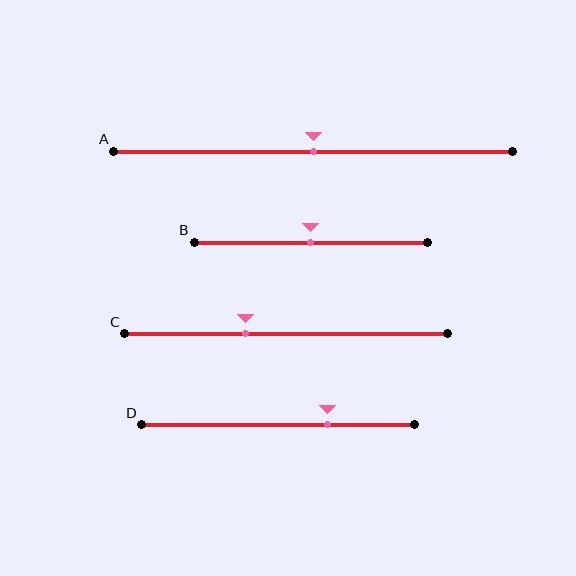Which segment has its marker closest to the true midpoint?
Segment A has its marker closest to the true midpoint.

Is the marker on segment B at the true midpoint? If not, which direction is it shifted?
Yes, the marker on segment B is at the true midpoint.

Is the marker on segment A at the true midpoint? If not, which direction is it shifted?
Yes, the marker on segment A is at the true midpoint.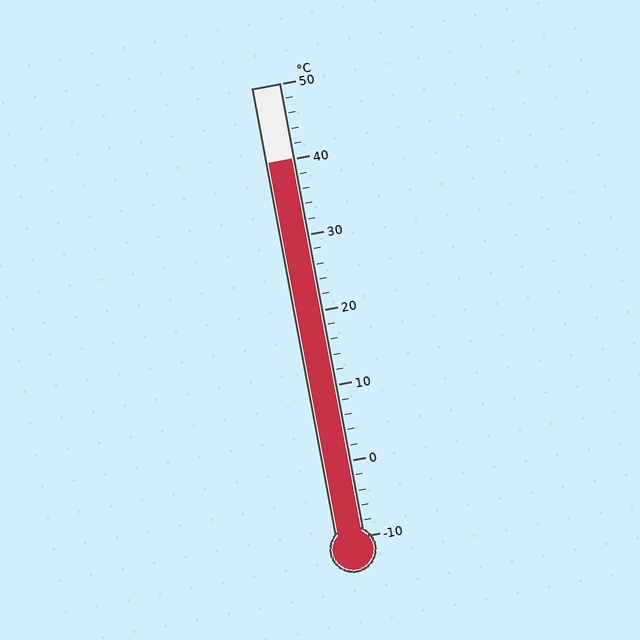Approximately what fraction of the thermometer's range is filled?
The thermometer is filled to approximately 85% of its range.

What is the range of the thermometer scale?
The thermometer scale ranges from -10°C to 50°C.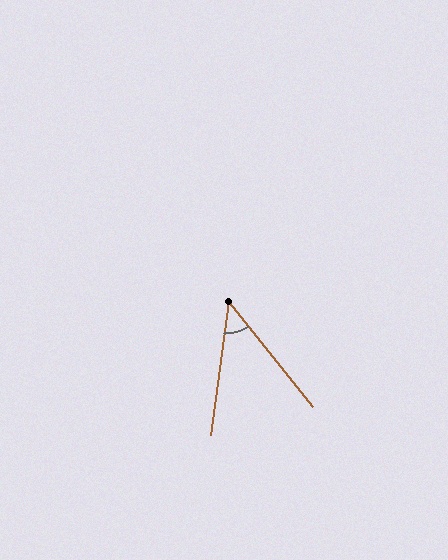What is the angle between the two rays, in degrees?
Approximately 46 degrees.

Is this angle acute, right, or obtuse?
It is acute.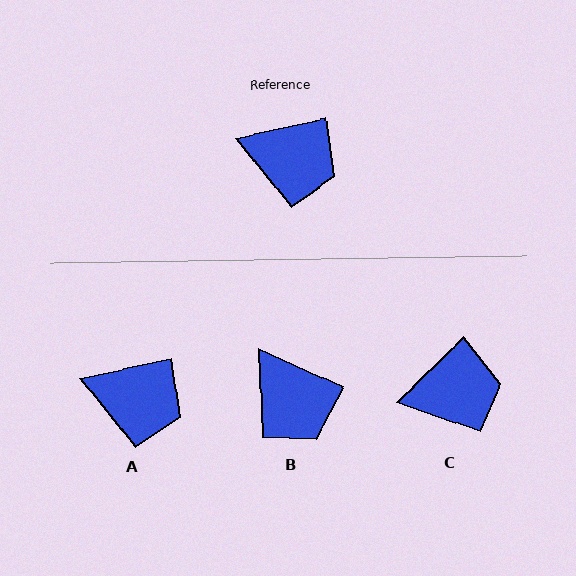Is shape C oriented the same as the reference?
No, it is off by about 32 degrees.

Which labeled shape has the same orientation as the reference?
A.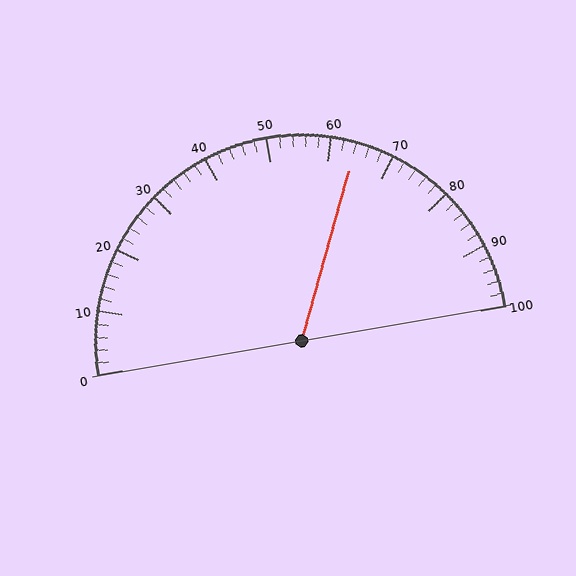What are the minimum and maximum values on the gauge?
The gauge ranges from 0 to 100.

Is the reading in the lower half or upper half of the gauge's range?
The reading is in the upper half of the range (0 to 100).